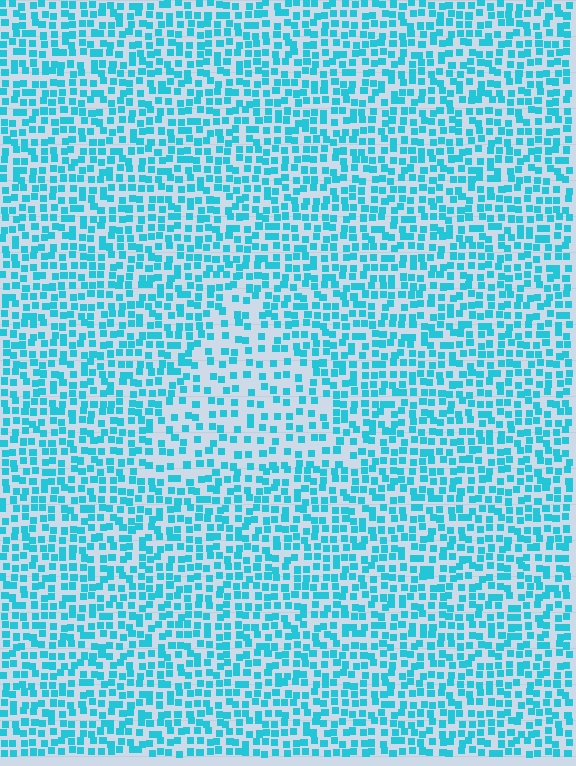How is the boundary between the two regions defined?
The boundary is defined by a change in element density (approximately 1.7x ratio). All elements are the same color, size, and shape.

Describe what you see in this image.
The image contains small cyan elements arranged at two different densities. A triangle-shaped region is visible where the elements are less densely packed than the surrounding area.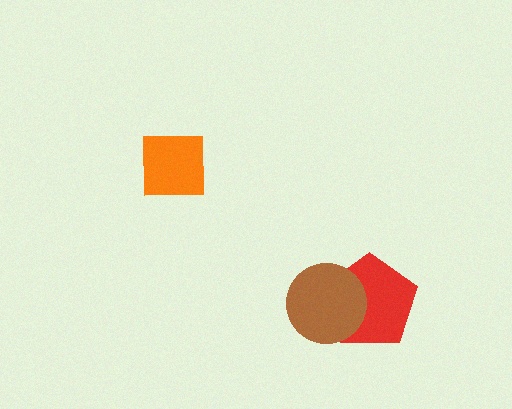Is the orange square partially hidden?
No, no other shape covers it.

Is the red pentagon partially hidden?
Yes, it is partially covered by another shape.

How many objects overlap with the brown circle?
1 object overlaps with the brown circle.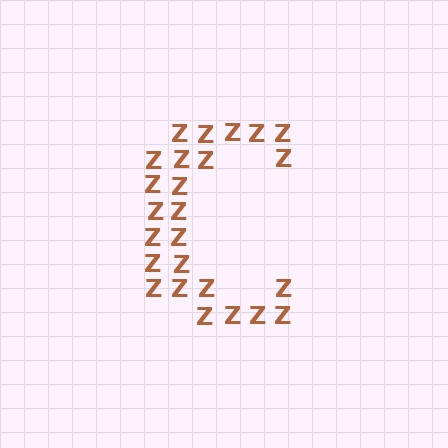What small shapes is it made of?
It is made of small letter Z's.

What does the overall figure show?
The overall figure shows the letter C.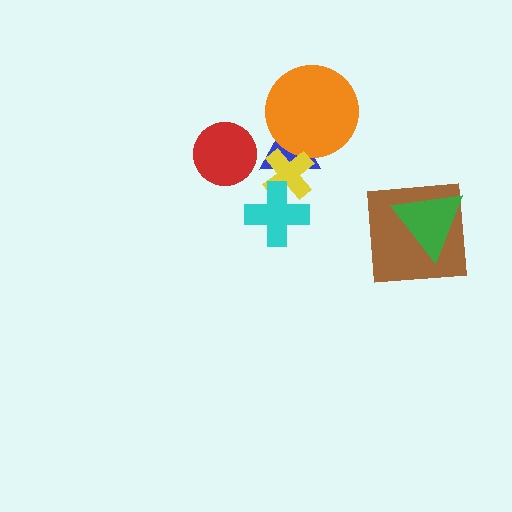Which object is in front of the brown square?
The green triangle is in front of the brown square.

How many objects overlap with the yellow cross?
2 objects overlap with the yellow cross.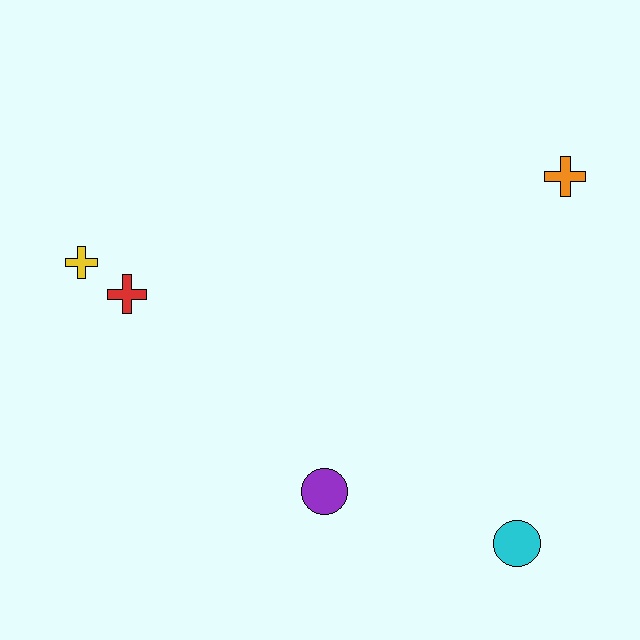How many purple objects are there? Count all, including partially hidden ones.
There is 1 purple object.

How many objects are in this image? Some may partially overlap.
There are 5 objects.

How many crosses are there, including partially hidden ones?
There are 3 crosses.